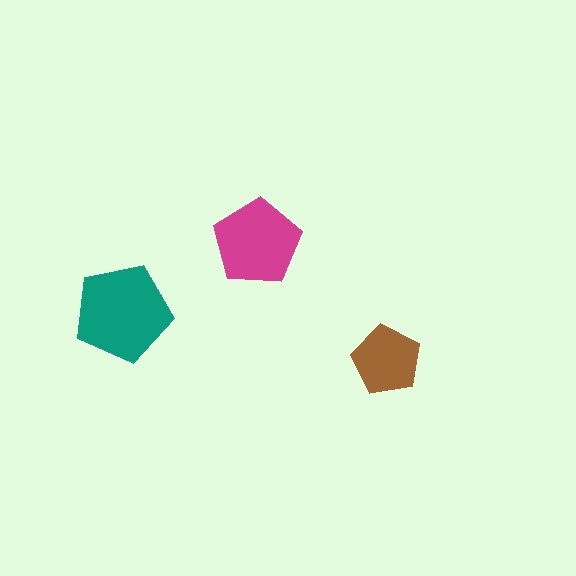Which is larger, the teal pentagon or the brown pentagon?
The teal one.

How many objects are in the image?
There are 3 objects in the image.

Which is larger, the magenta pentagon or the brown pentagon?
The magenta one.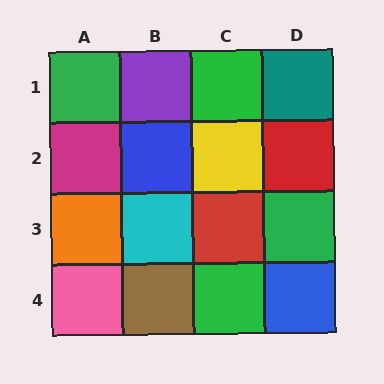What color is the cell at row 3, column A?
Orange.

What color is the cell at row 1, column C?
Green.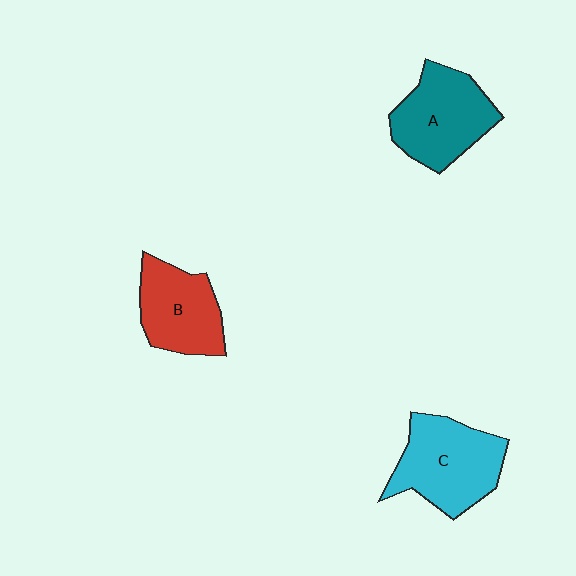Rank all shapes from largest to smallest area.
From largest to smallest: C (cyan), A (teal), B (red).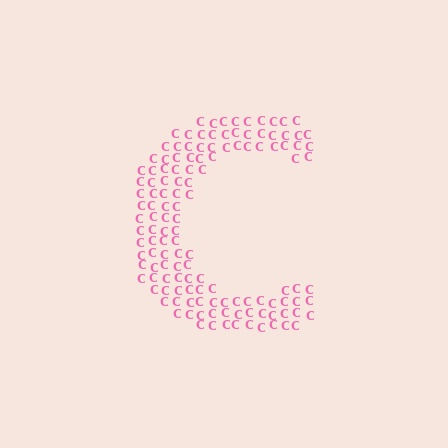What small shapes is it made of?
It is made of small letter C's.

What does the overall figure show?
The overall figure shows the letter C.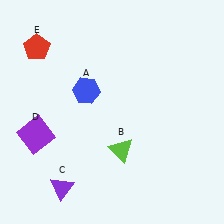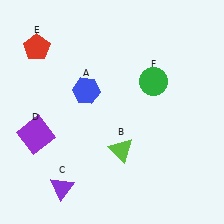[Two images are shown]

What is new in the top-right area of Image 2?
A green circle (F) was added in the top-right area of Image 2.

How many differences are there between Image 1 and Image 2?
There is 1 difference between the two images.